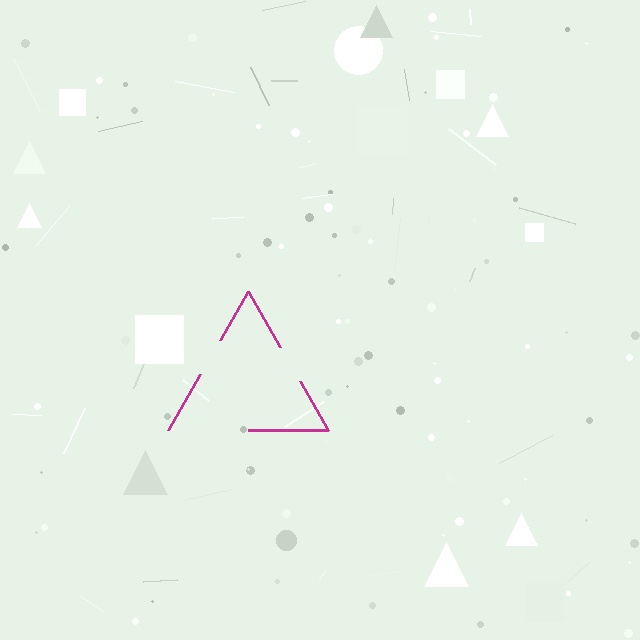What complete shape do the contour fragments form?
The contour fragments form a triangle.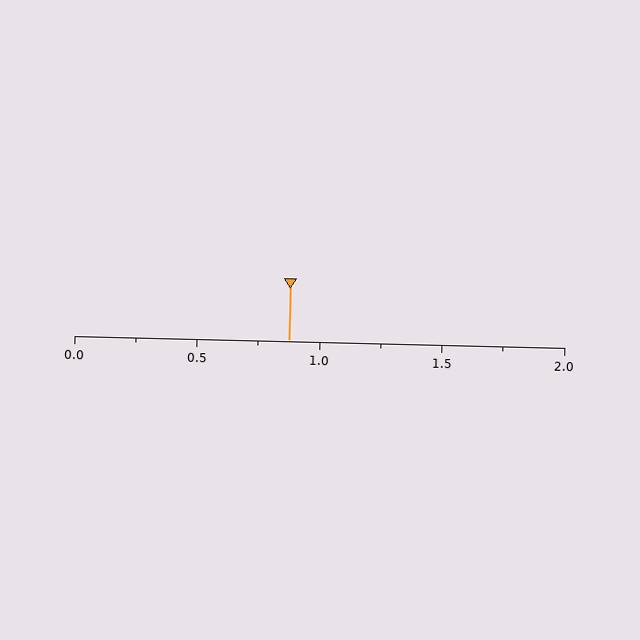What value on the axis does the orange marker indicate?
The marker indicates approximately 0.88.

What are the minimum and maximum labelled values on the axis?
The axis runs from 0.0 to 2.0.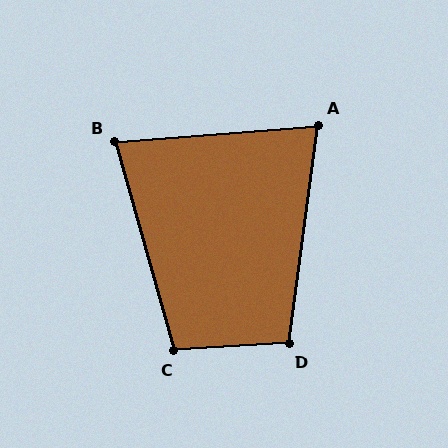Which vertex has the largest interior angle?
C, at approximately 102 degrees.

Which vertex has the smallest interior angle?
A, at approximately 78 degrees.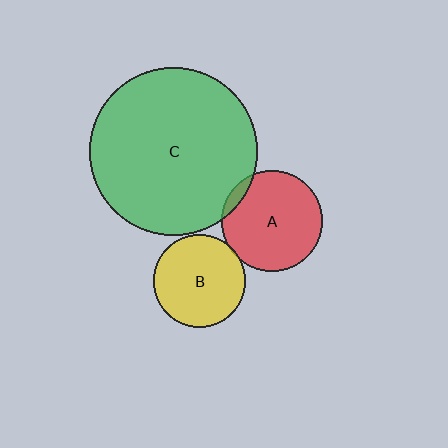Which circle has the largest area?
Circle C (green).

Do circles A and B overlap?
Yes.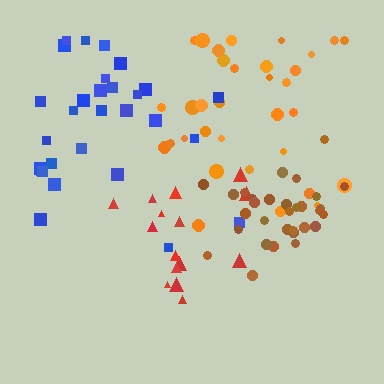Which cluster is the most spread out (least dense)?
Blue.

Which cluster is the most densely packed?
Brown.